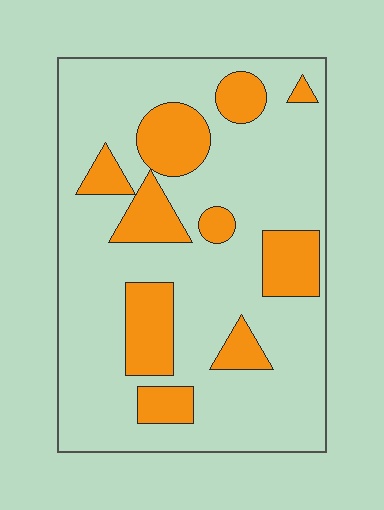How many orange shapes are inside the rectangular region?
10.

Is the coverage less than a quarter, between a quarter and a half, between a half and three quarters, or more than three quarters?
Less than a quarter.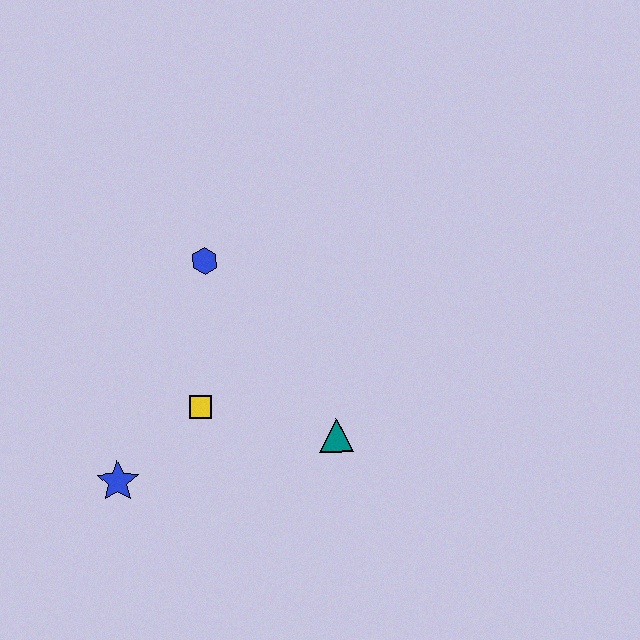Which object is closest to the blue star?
The yellow square is closest to the blue star.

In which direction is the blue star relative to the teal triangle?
The blue star is to the left of the teal triangle.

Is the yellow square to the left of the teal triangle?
Yes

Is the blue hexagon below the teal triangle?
No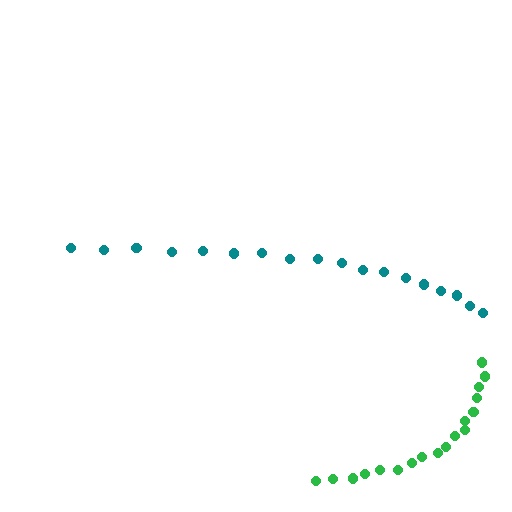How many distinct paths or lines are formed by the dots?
There are 2 distinct paths.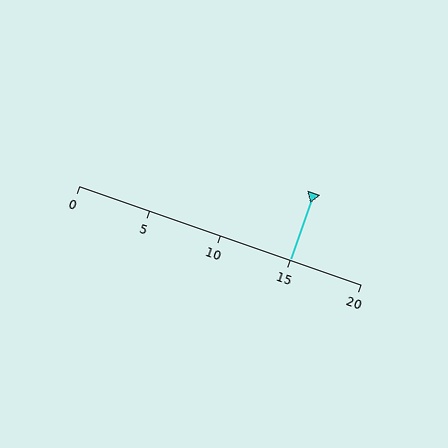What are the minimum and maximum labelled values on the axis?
The axis runs from 0 to 20.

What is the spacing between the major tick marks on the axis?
The major ticks are spaced 5 apart.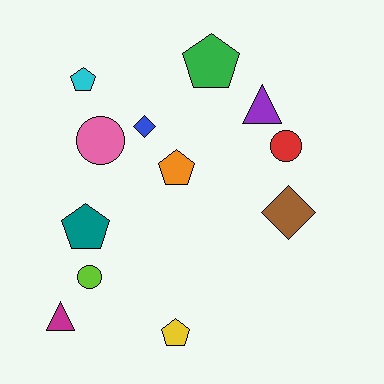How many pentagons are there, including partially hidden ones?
There are 5 pentagons.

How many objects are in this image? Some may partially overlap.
There are 12 objects.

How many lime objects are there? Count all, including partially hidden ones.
There is 1 lime object.